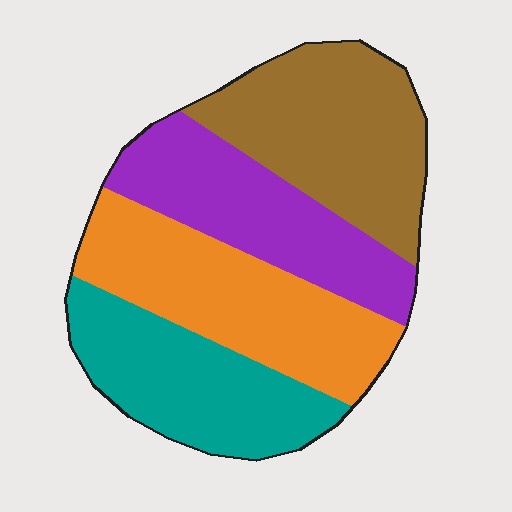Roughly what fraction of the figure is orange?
Orange takes up about one quarter (1/4) of the figure.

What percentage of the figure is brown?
Brown covers around 25% of the figure.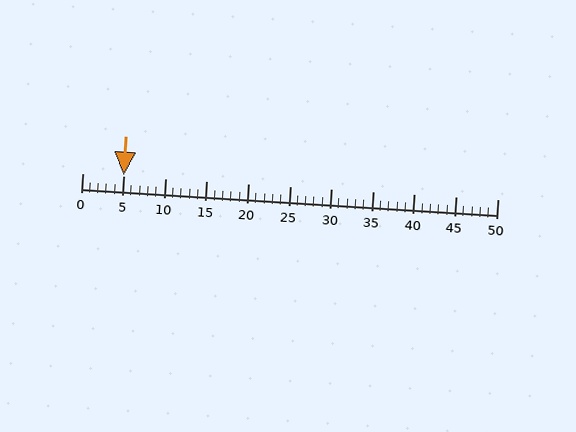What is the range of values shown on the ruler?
The ruler shows values from 0 to 50.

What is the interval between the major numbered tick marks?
The major tick marks are spaced 5 units apart.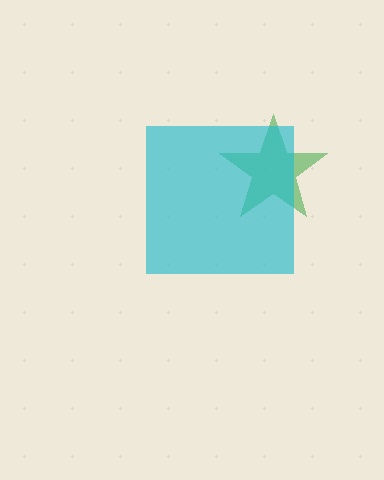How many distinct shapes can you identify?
There are 2 distinct shapes: a green star, a cyan square.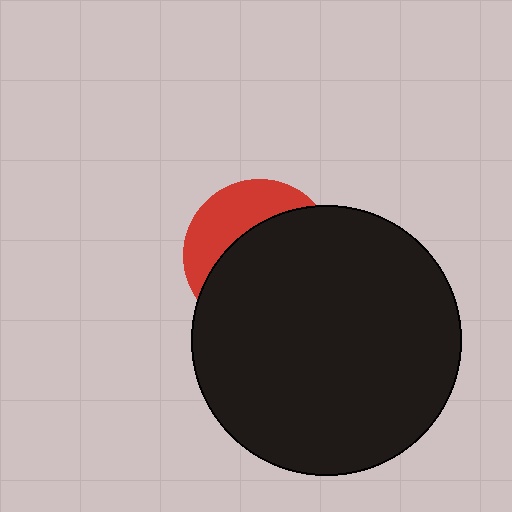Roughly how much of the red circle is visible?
A small part of it is visible (roughly 34%).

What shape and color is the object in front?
The object in front is a black circle.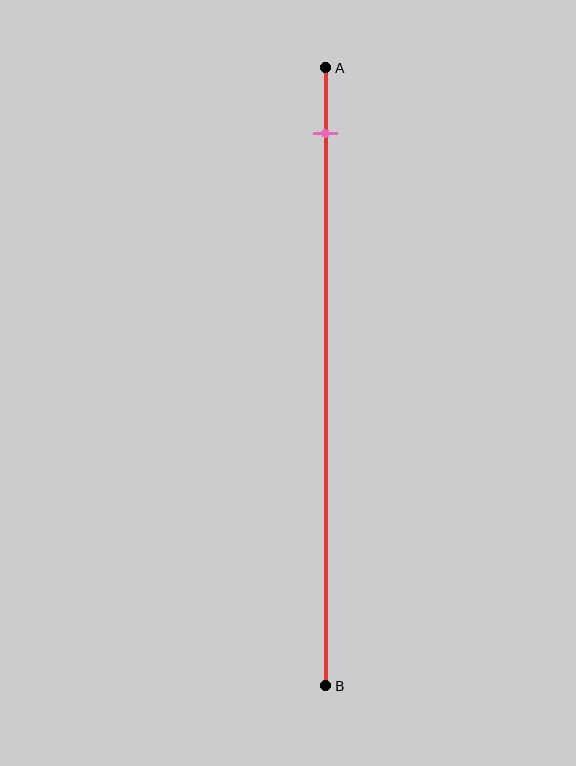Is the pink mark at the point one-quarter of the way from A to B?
No, the mark is at about 10% from A, not at the 25% one-quarter point.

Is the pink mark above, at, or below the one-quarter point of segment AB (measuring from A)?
The pink mark is above the one-quarter point of segment AB.